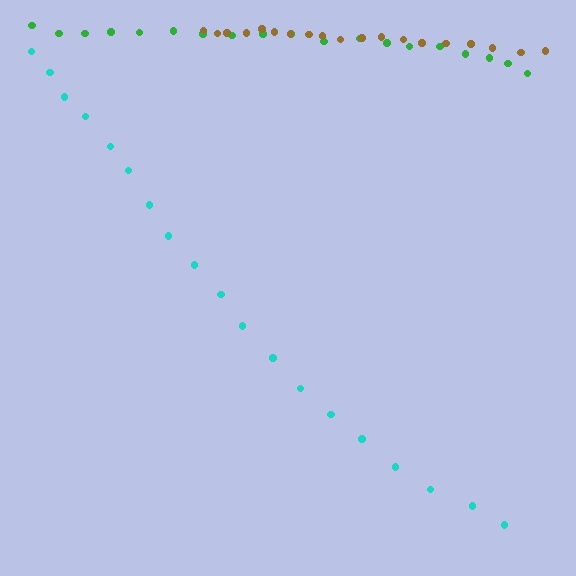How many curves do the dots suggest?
There are 3 distinct paths.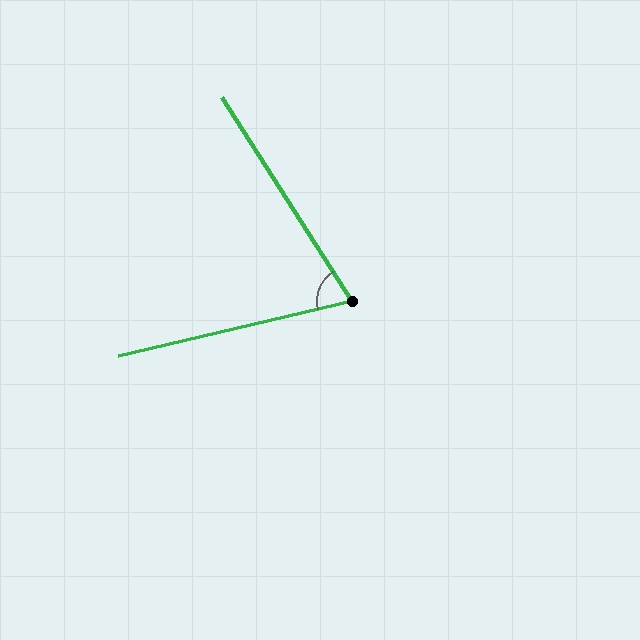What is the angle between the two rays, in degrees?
Approximately 71 degrees.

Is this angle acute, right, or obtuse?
It is acute.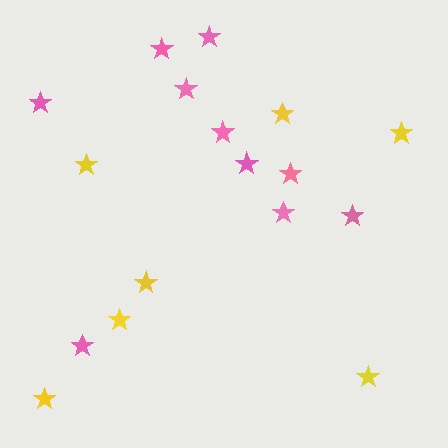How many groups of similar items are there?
There are 2 groups: one group of pink stars (10) and one group of yellow stars (7).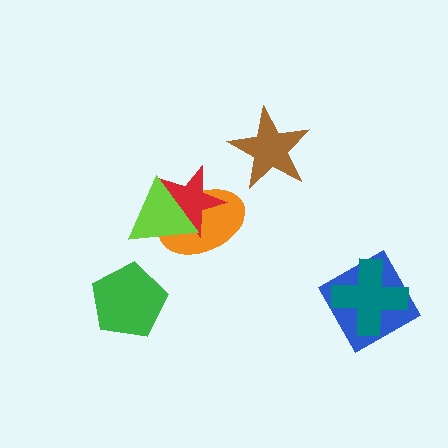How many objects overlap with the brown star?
0 objects overlap with the brown star.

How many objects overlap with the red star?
2 objects overlap with the red star.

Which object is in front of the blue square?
The teal cross is in front of the blue square.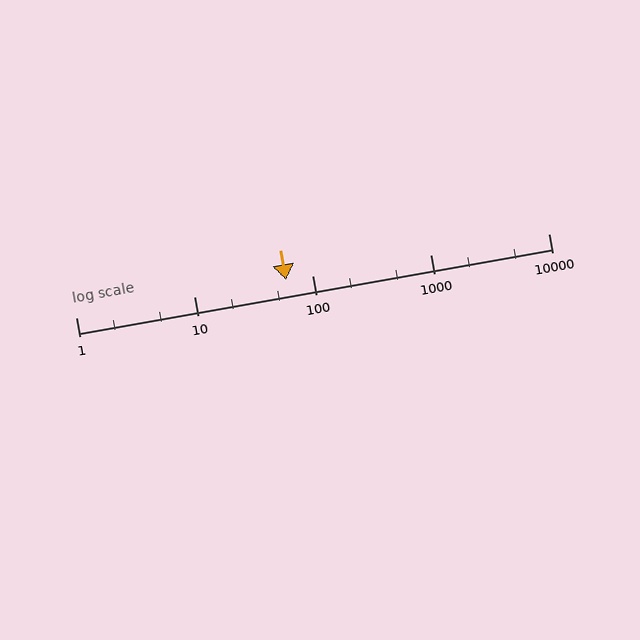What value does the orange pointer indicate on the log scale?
The pointer indicates approximately 60.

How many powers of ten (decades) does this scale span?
The scale spans 4 decades, from 1 to 10000.